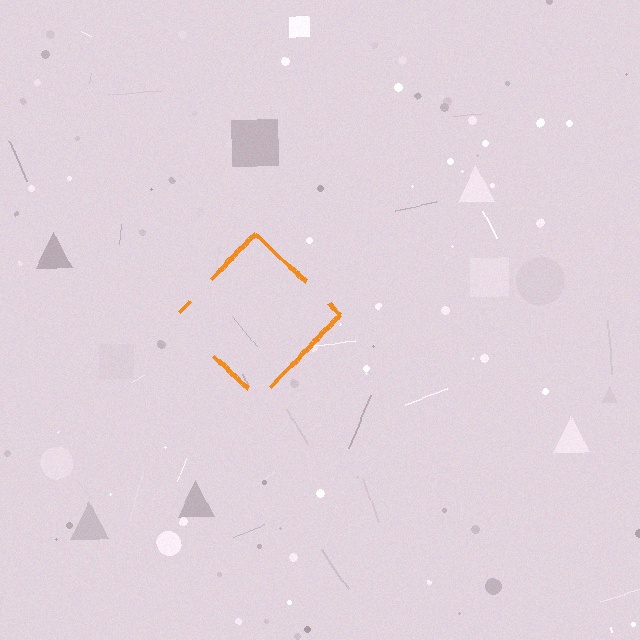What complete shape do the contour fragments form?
The contour fragments form a diamond.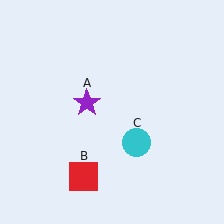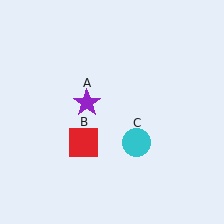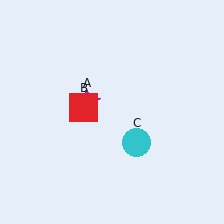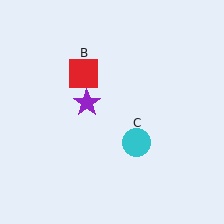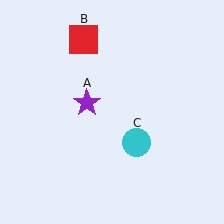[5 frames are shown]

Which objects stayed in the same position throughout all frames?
Purple star (object A) and cyan circle (object C) remained stationary.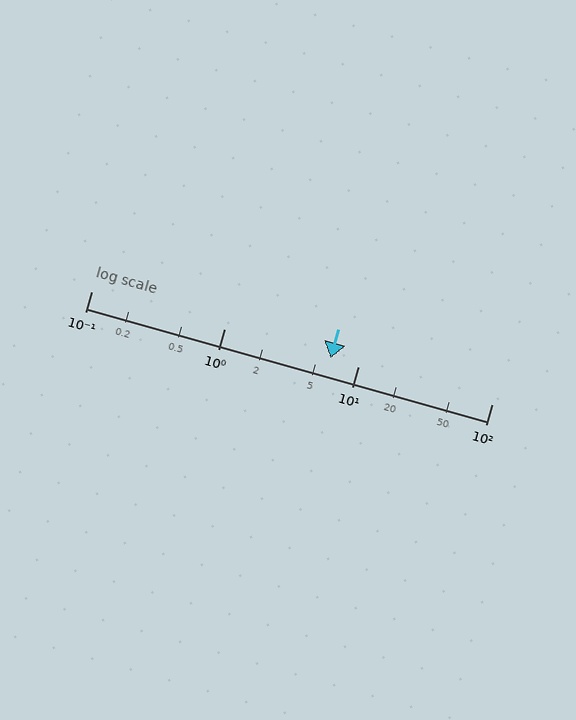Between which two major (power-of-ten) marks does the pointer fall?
The pointer is between 1 and 10.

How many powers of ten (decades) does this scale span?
The scale spans 3 decades, from 0.1 to 100.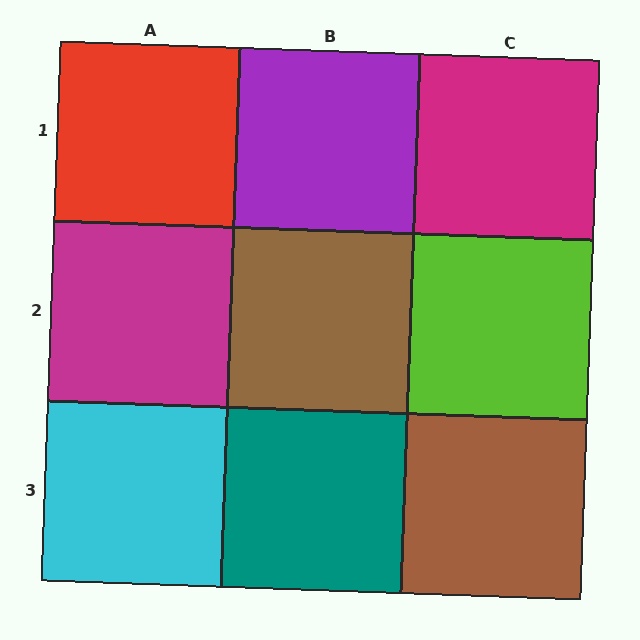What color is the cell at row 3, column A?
Cyan.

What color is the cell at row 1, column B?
Purple.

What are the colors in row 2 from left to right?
Magenta, brown, lime.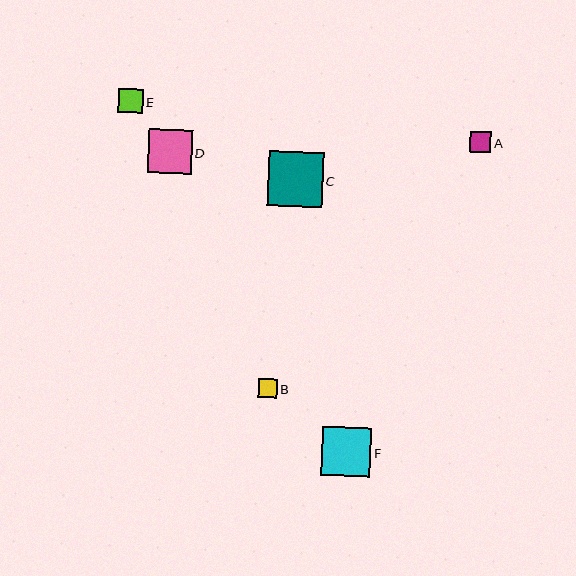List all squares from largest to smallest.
From largest to smallest: C, F, D, E, A, B.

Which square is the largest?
Square C is the largest with a size of approximately 55 pixels.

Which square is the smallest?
Square B is the smallest with a size of approximately 19 pixels.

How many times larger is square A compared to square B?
Square A is approximately 1.1 times the size of square B.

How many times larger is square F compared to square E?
Square F is approximately 2.0 times the size of square E.